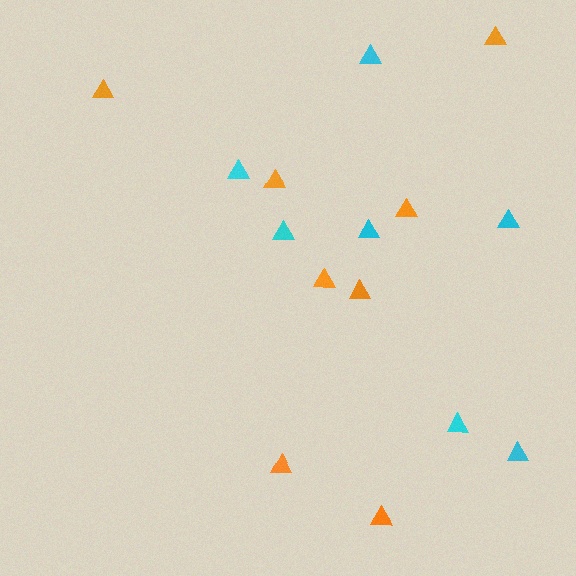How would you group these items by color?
There are 2 groups: one group of cyan triangles (7) and one group of orange triangles (8).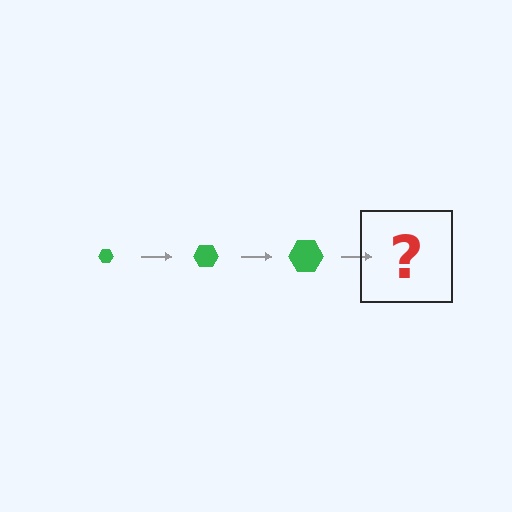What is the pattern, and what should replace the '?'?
The pattern is that the hexagon gets progressively larger each step. The '?' should be a green hexagon, larger than the previous one.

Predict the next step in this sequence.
The next step is a green hexagon, larger than the previous one.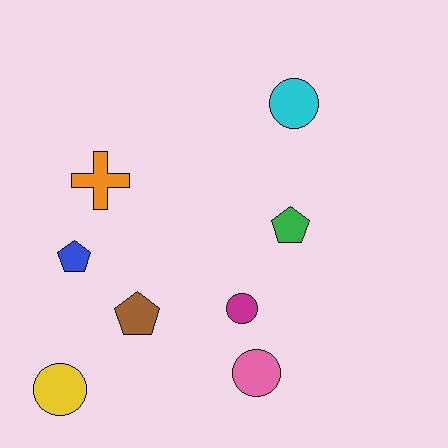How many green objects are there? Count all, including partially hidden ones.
There is 1 green object.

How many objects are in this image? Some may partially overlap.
There are 8 objects.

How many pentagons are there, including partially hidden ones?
There are 3 pentagons.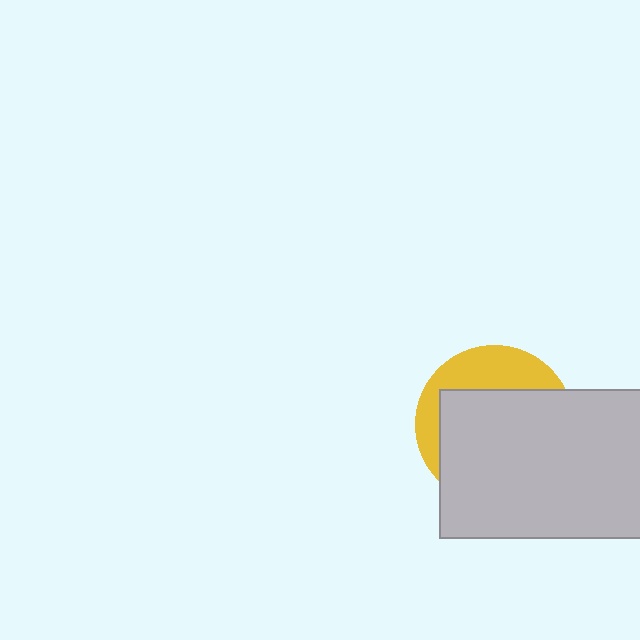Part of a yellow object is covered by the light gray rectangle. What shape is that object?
It is a circle.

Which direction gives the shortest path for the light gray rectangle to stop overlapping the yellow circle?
Moving down gives the shortest separation.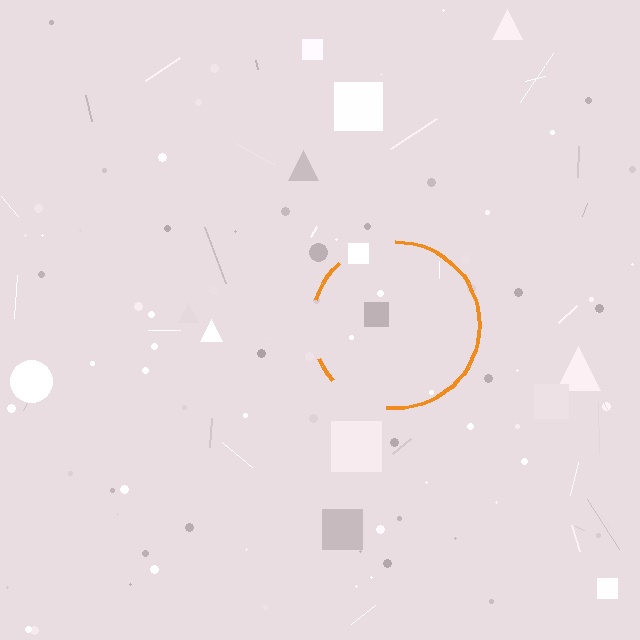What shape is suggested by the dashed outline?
The dashed outline suggests a circle.